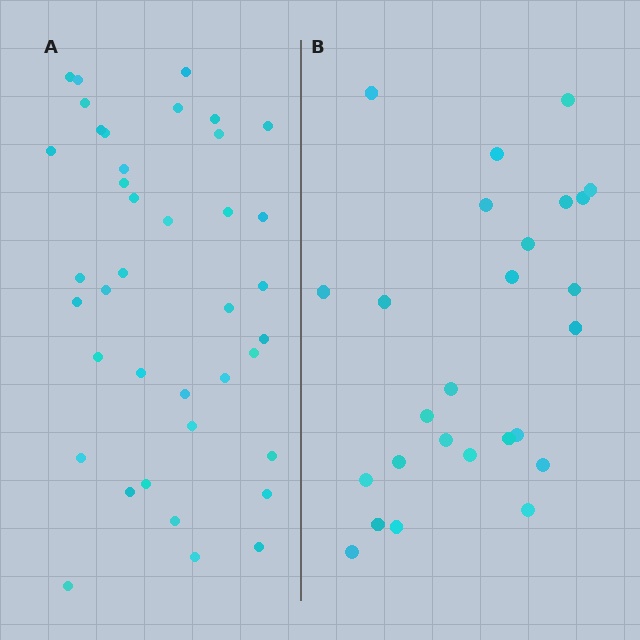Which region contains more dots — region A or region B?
Region A (the left region) has more dots.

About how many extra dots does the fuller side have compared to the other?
Region A has approximately 15 more dots than region B.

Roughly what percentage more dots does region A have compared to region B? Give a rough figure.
About 50% more.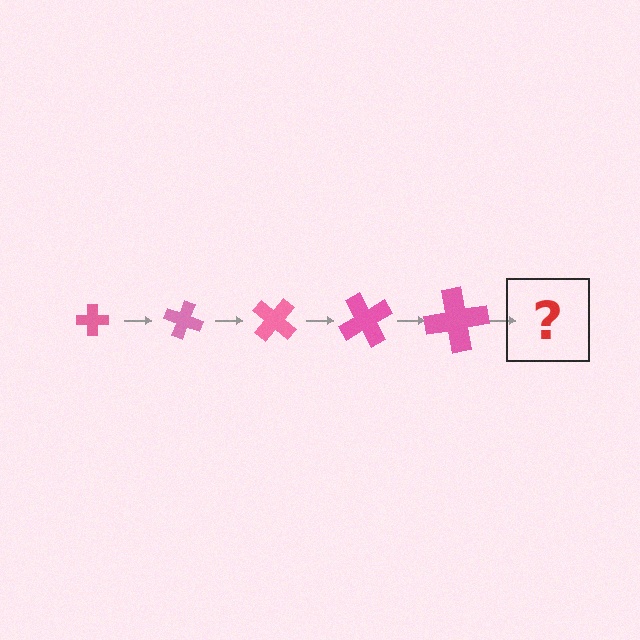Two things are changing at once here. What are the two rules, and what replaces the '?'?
The two rules are that the cross grows larger each step and it rotates 20 degrees each step. The '?' should be a cross, larger than the previous one and rotated 100 degrees from the start.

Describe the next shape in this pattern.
It should be a cross, larger than the previous one and rotated 100 degrees from the start.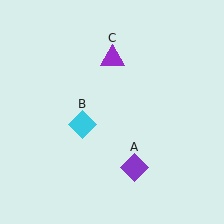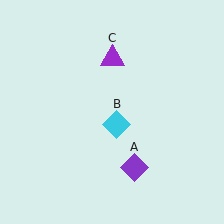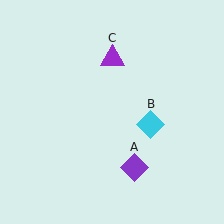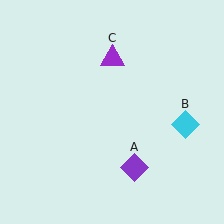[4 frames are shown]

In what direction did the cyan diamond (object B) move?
The cyan diamond (object B) moved right.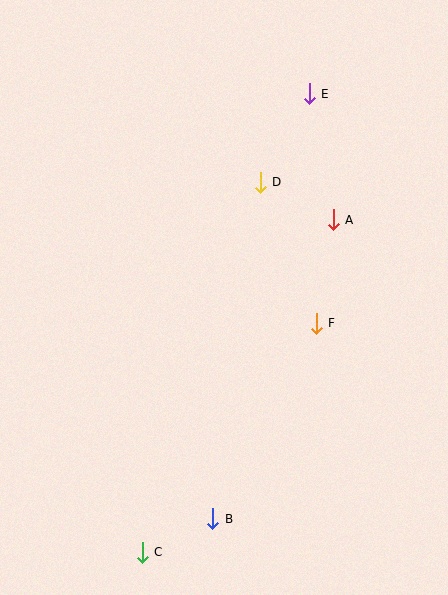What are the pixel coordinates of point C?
Point C is at (142, 552).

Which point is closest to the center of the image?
Point F at (316, 323) is closest to the center.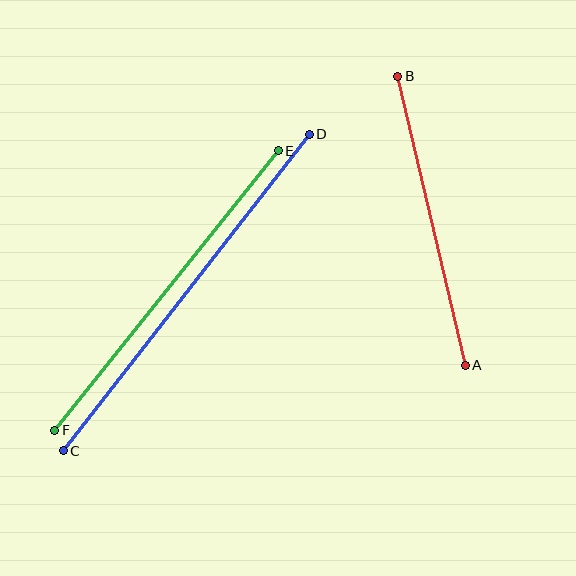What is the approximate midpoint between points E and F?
The midpoint is at approximately (167, 290) pixels.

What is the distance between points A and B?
The distance is approximately 297 pixels.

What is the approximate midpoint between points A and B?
The midpoint is at approximately (432, 221) pixels.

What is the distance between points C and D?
The distance is approximately 401 pixels.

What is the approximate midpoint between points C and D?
The midpoint is at approximately (186, 292) pixels.